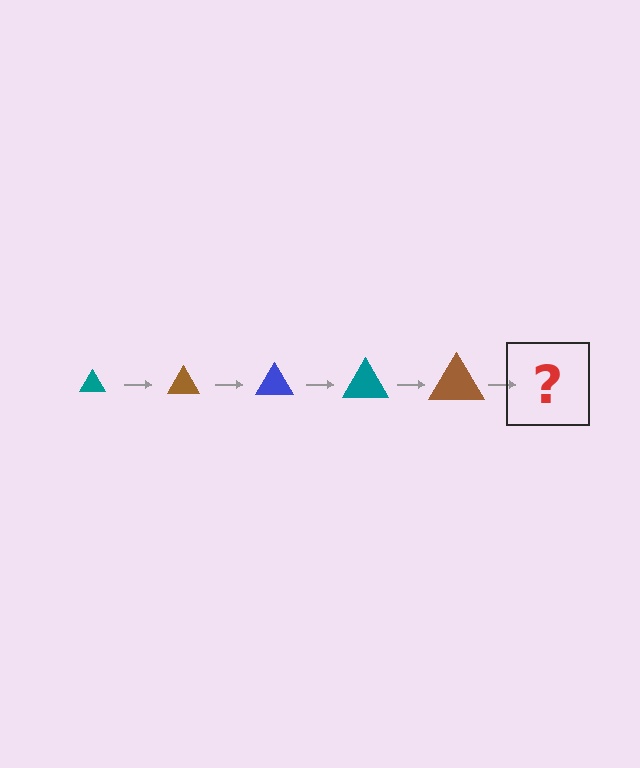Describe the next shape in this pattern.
It should be a blue triangle, larger than the previous one.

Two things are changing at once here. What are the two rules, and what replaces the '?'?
The two rules are that the triangle grows larger each step and the color cycles through teal, brown, and blue. The '?' should be a blue triangle, larger than the previous one.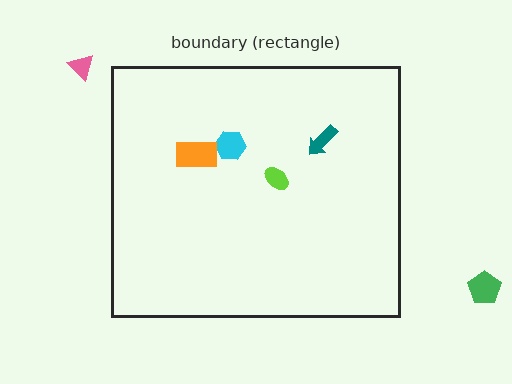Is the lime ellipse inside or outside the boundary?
Inside.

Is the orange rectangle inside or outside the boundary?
Inside.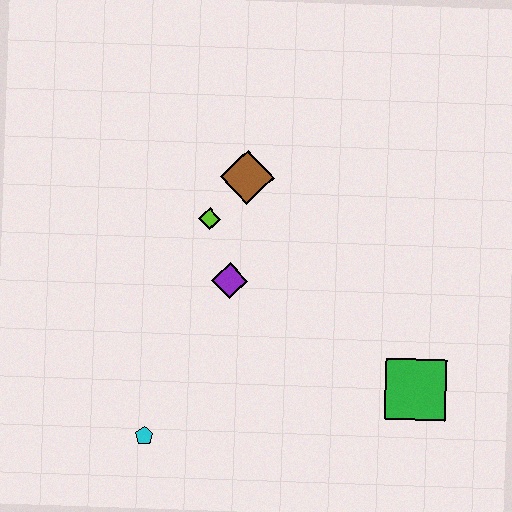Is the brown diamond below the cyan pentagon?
No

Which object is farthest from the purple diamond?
The green square is farthest from the purple diamond.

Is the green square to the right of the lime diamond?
Yes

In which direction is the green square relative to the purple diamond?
The green square is to the right of the purple diamond.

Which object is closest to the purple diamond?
The lime diamond is closest to the purple diamond.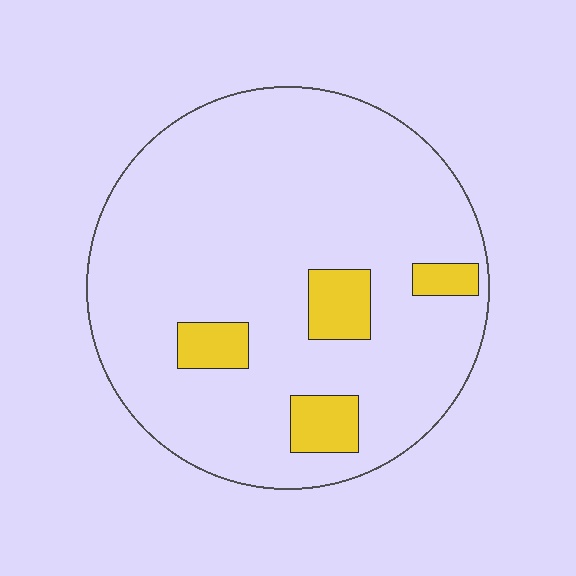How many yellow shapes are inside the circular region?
4.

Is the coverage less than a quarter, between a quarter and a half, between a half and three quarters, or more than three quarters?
Less than a quarter.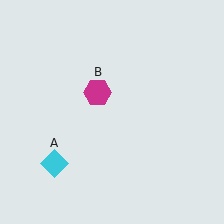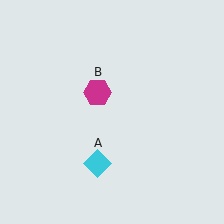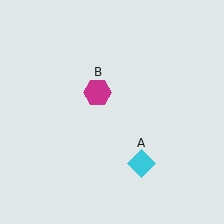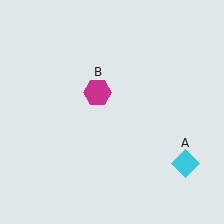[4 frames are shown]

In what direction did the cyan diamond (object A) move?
The cyan diamond (object A) moved right.